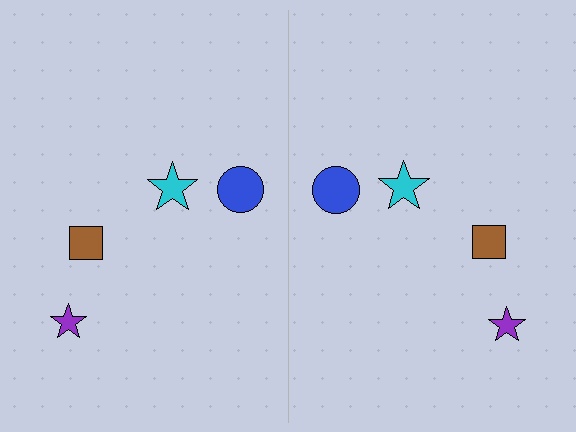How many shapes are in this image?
There are 8 shapes in this image.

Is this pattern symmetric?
Yes, this pattern has bilateral (reflection) symmetry.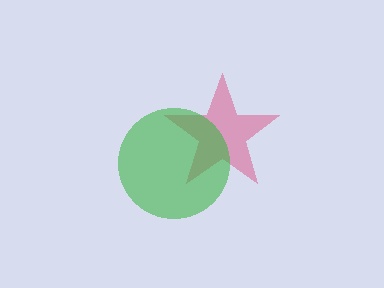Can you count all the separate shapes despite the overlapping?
Yes, there are 2 separate shapes.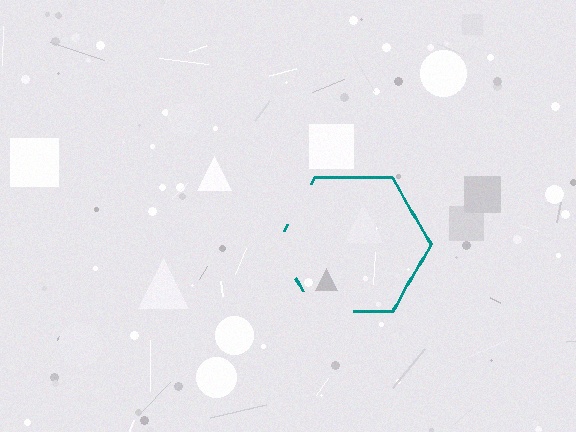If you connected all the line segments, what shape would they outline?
They would outline a hexagon.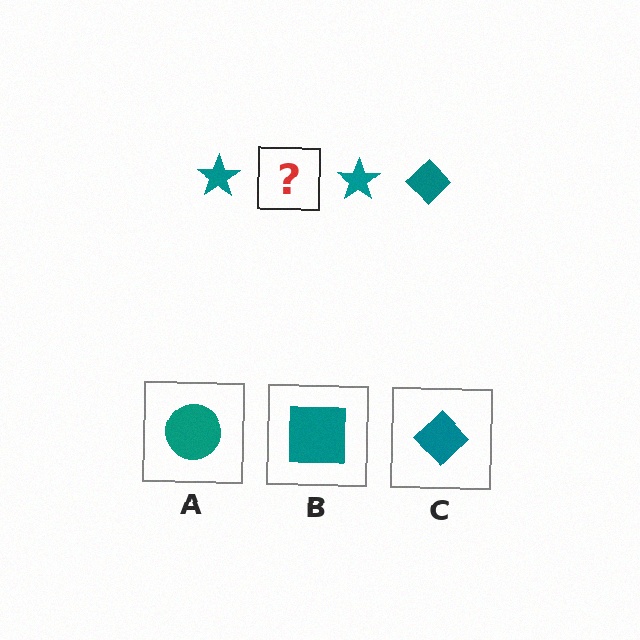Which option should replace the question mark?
Option C.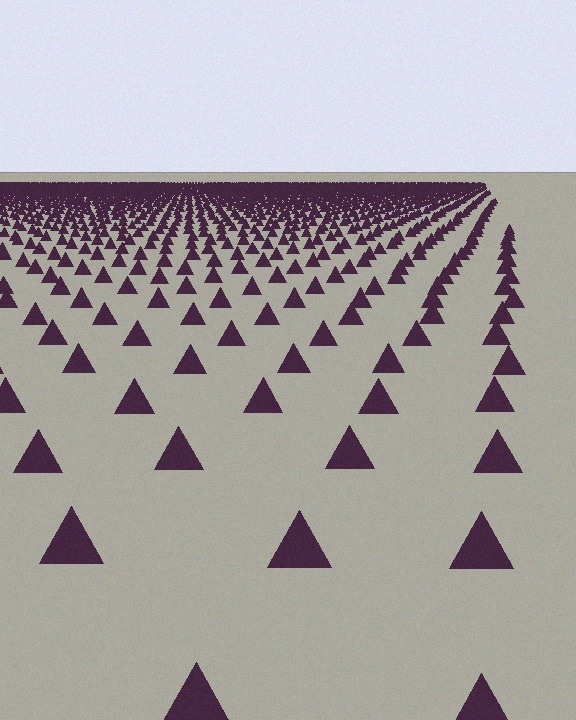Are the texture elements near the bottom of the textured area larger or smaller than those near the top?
Larger. Near the bottom, elements are closer to the viewer and appear at a bigger on-screen size.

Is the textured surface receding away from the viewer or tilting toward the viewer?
The surface is receding away from the viewer. Texture elements get smaller and denser toward the top.